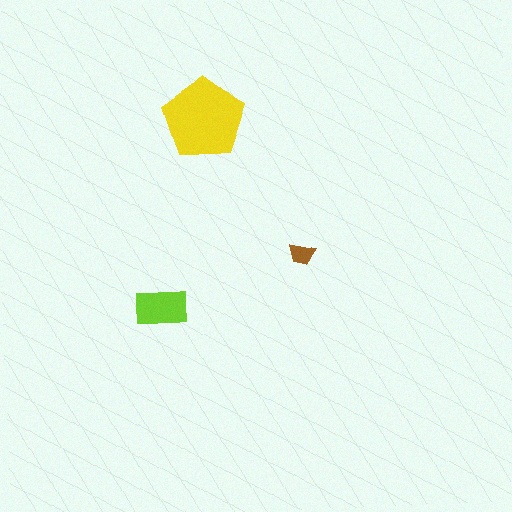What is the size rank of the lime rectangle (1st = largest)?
2nd.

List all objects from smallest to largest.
The brown trapezoid, the lime rectangle, the yellow pentagon.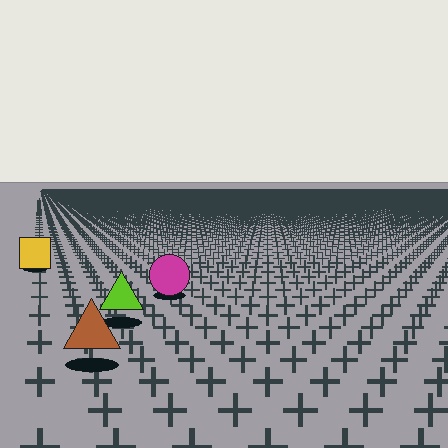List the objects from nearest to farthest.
From nearest to farthest: the brown triangle, the lime triangle, the magenta circle, the yellow square.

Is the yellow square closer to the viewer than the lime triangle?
No. The lime triangle is closer — you can tell from the texture gradient: the ground texture is coarser near it.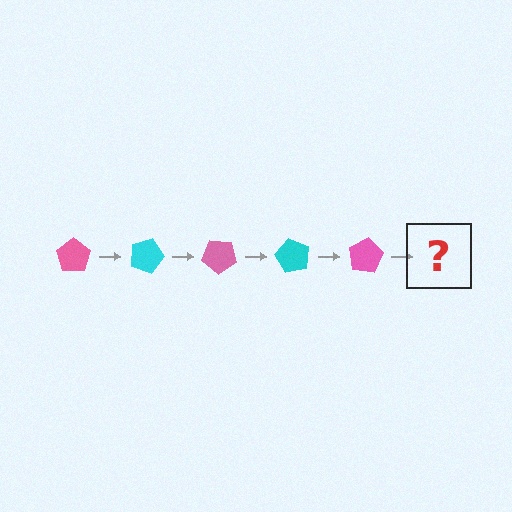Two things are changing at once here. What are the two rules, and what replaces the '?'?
The two rules are that it rotates 20 degrees each step and the color cycles through pink and cyan. The '?' should be a cyan pentagon, rotated 100 degrees from the start.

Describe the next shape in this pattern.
It should be a cyan pentagon, rotated 100 degrees from the start.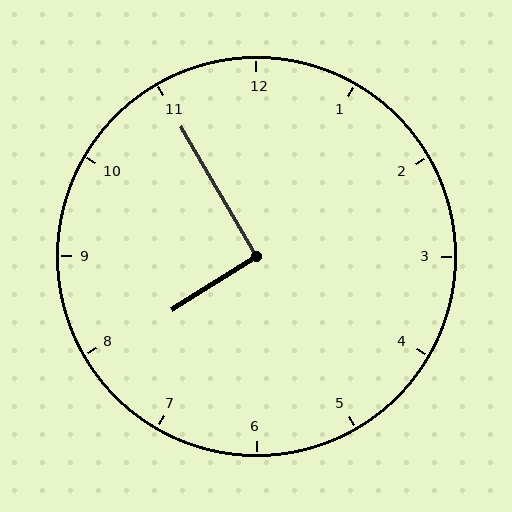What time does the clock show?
7:55.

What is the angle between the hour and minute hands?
Approximately 92 degrees.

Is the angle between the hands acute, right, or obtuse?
It is right.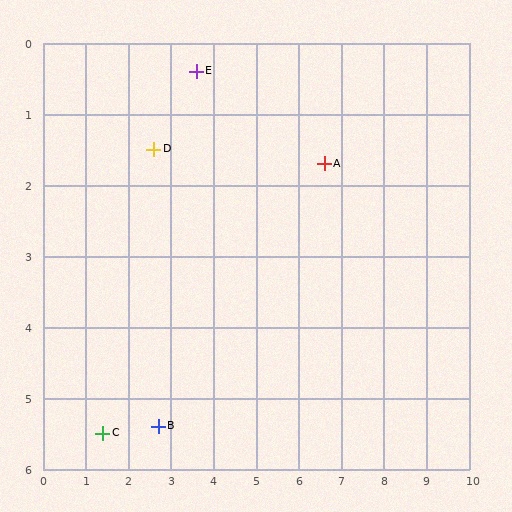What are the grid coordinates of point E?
Point E is at approximately (3.6, 0.4).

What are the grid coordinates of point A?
Point A is at approximately (6.6, 1.7).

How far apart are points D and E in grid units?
Points D and E are about 1.5 grid units apart.